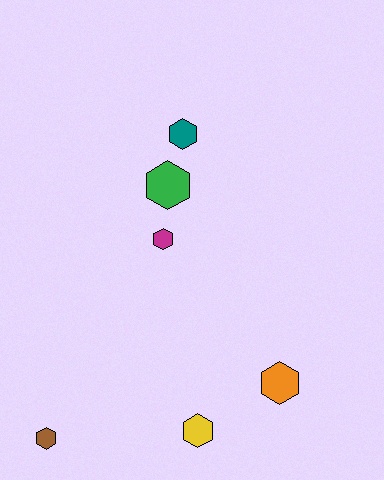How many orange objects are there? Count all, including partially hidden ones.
There is 1 orange object.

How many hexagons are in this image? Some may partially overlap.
There are 6 hexagons.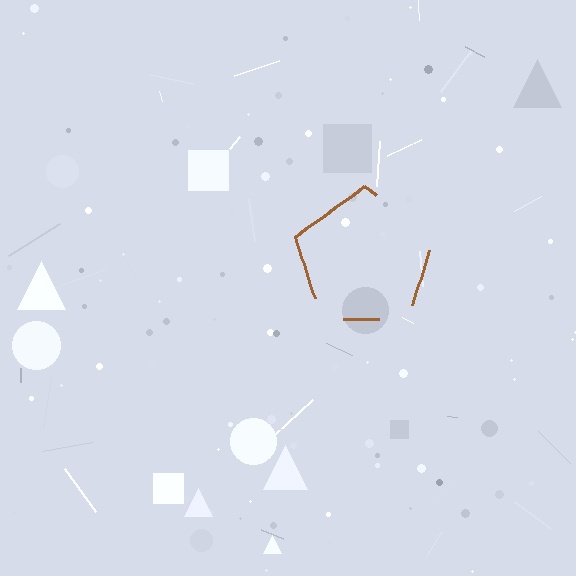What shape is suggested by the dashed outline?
The dashed outline suggests a pentagon.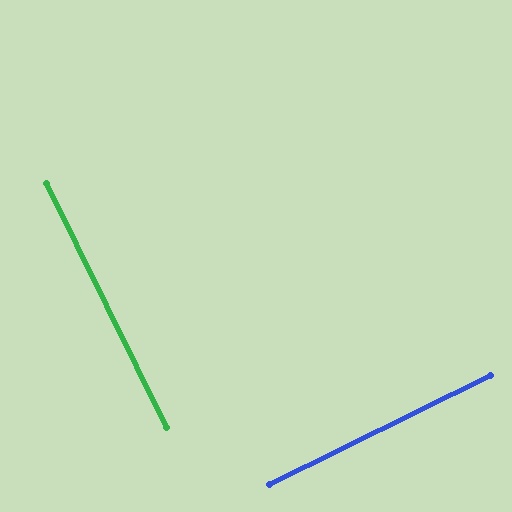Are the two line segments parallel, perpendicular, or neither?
Perpendicular — they meet at approximately 90°.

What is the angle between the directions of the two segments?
Approximately 90 degrees.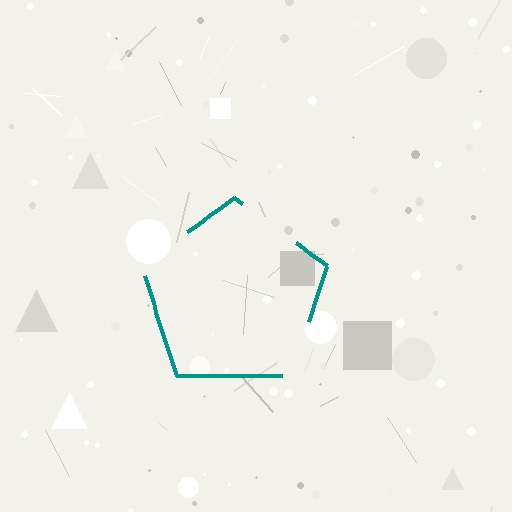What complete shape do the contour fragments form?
The contour fragments form a pentagon.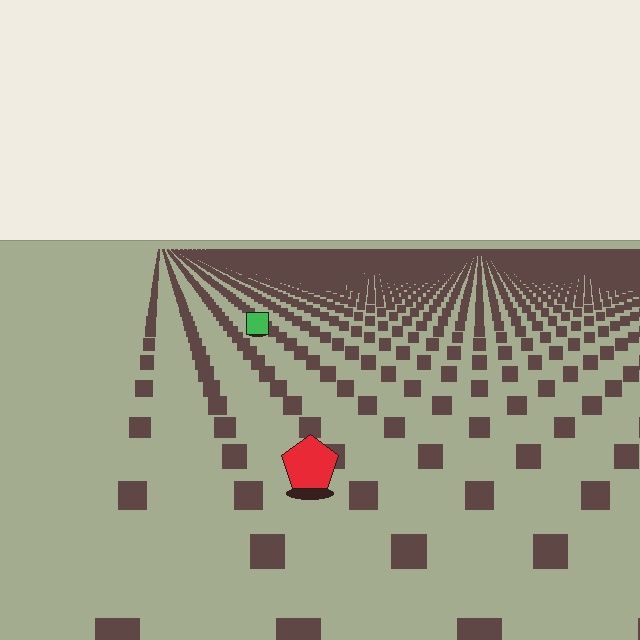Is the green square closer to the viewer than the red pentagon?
No. The red pentagon is closer — you can tell from the texture gradient: the ground texture is coarser near it.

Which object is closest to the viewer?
The red pentagon is closest. The texture marks near it are larger and more spread out.